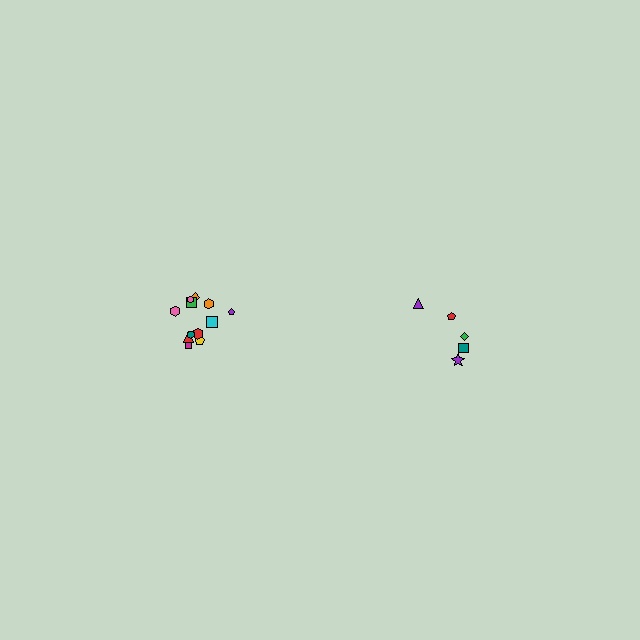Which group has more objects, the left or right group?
The left group.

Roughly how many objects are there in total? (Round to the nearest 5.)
Roughly 15 objects in total.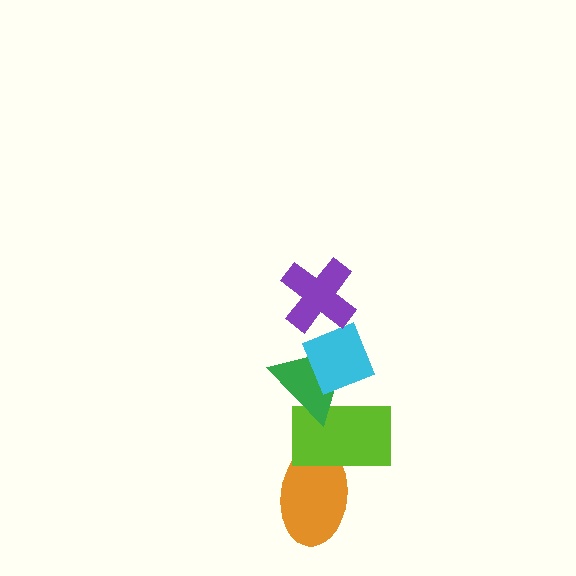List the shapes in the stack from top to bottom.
From top to bottom: the purple cross, the cyan diamond, the green triangle, the lime rectangle, the orange ellipse.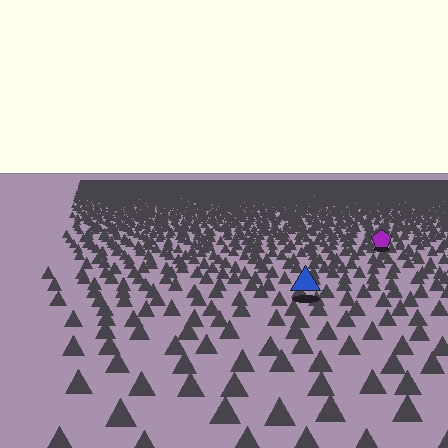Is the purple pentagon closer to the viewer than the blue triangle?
No. The blue triangle is closer — you can tell from the texture gradient: the ground texture is coarser near it.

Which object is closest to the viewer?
The blue triangle is closest. The texture marks near it are larger and more spread out.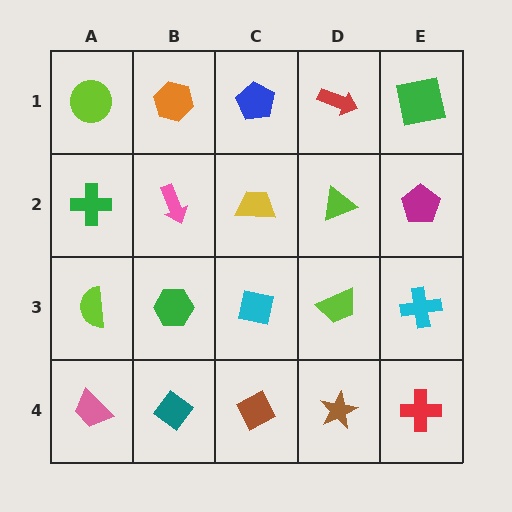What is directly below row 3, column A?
A pink trapezoid.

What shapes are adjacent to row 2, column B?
An orange hexagon (row 1, column B), a green hexagon (row 3, column B), a green cross (row 2, column A), a yellow trapezoid (row 2, column C).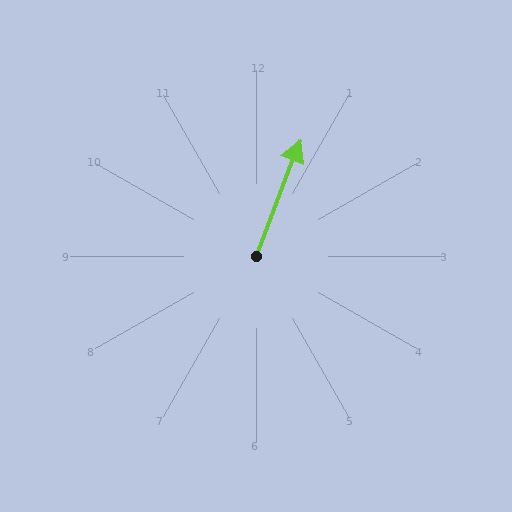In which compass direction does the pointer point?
North.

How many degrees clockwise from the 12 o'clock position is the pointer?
Approximately 21 degrees.